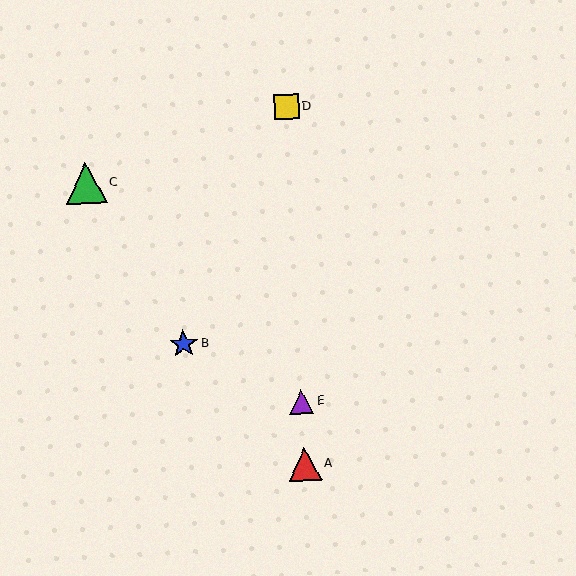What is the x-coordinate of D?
Object D is at x≈286.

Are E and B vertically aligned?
No, E is at x≈302 and B is at x≈184.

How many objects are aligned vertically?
3 objects (A, D, E) are aligned vertically.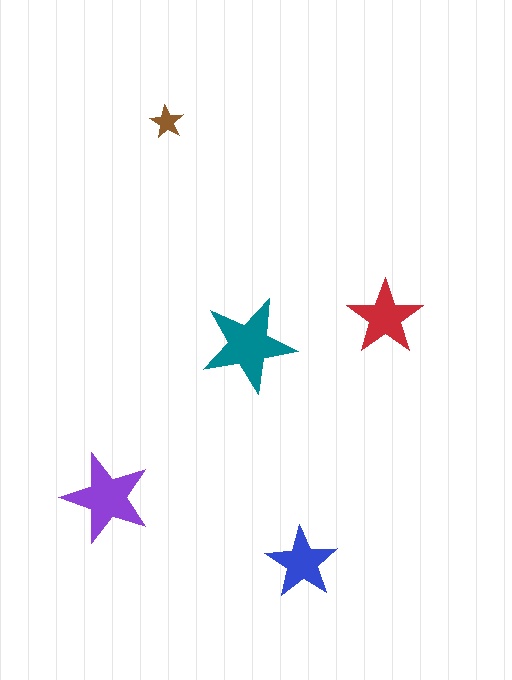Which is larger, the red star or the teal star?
The teal one.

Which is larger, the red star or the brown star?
The red one.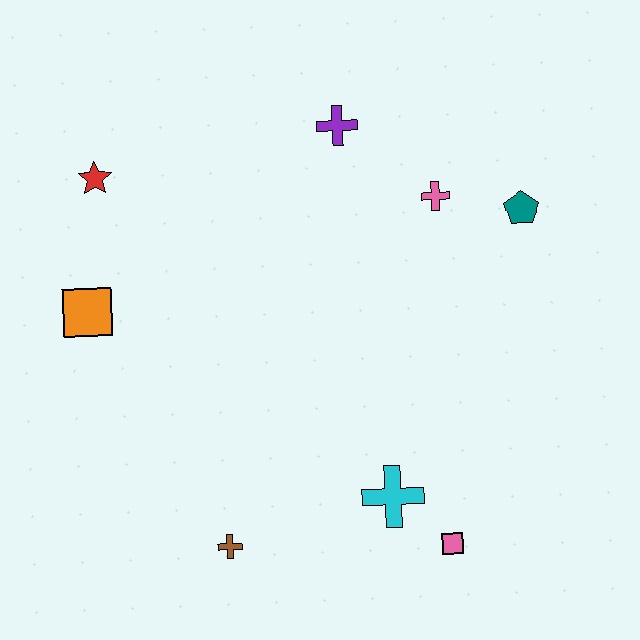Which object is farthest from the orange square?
The teal pentagon is farthest from the orange square.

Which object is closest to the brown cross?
The cyan cross is closest to the brown cross.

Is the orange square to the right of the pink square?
No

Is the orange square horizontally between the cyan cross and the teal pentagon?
No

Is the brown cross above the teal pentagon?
No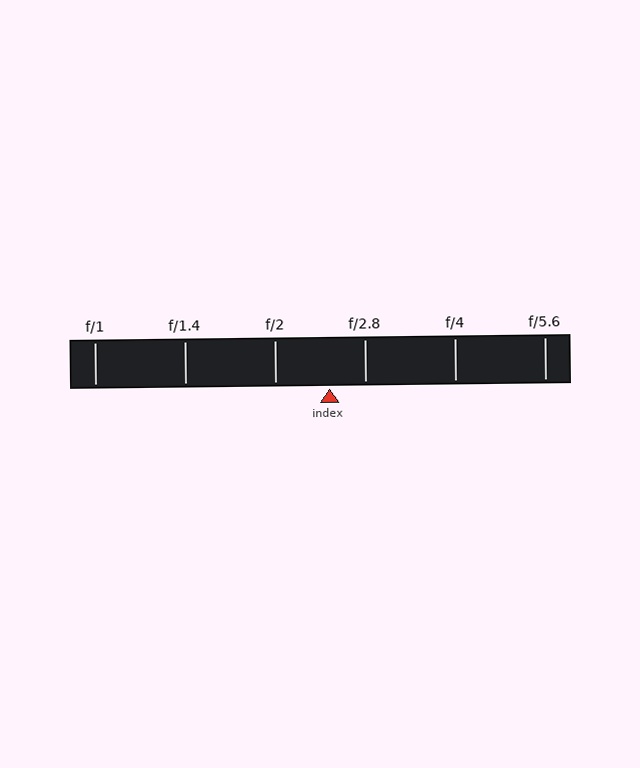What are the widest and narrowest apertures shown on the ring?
The widest aperture shown is f/1 and the narrowest is f/5.6.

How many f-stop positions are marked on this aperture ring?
There are 6 f-stop positions marked.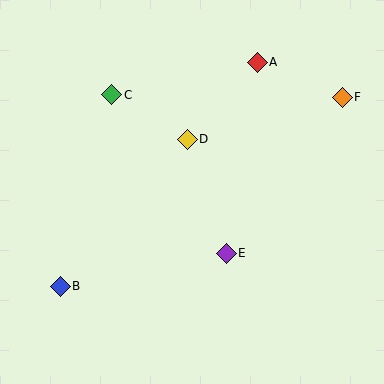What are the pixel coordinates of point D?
Point D is at (187, 139).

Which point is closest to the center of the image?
Point D at (187, 139) is closest to the center.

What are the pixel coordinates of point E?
Point E is at (226, 253).